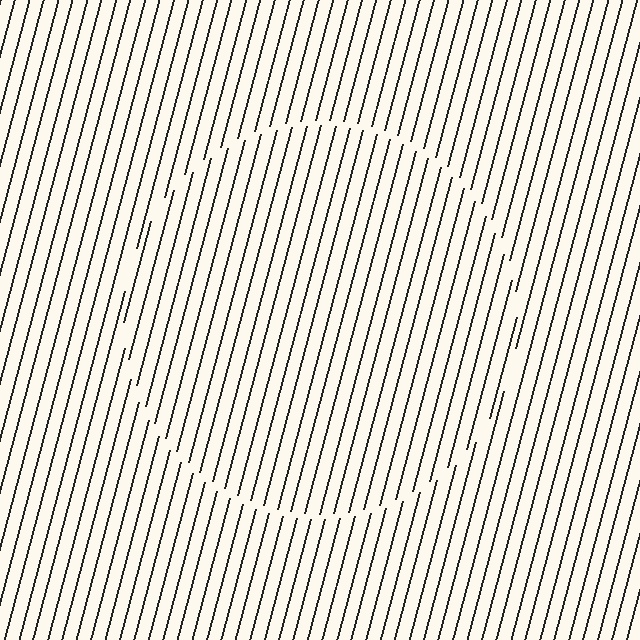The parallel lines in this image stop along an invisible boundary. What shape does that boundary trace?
An illusory circle. The interior of the shape contains the same grating, shifted by half a period — the contour is defined by the phase discontinuity where line-ends from the inner and outer gratings abut.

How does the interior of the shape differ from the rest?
The interior of the shape contains the same grating, shifted by half a period — the contour is defined by the phase discontinuity where line-ends from the inner and outer gratings abut.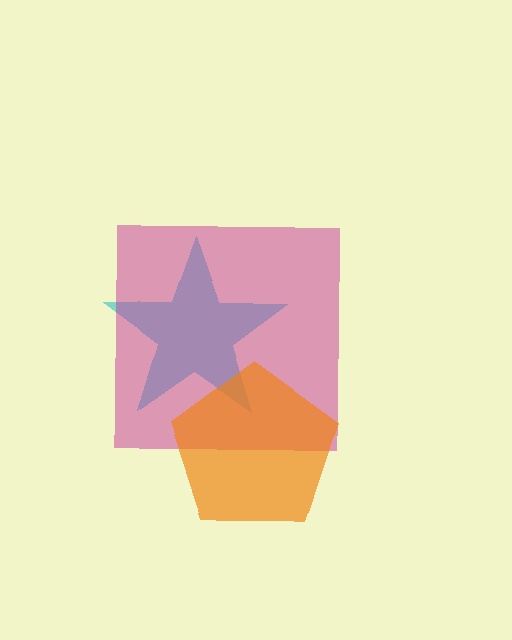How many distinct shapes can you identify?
There are 3 distinct shapes: a cyan star, a magenta square, an orange pentagon.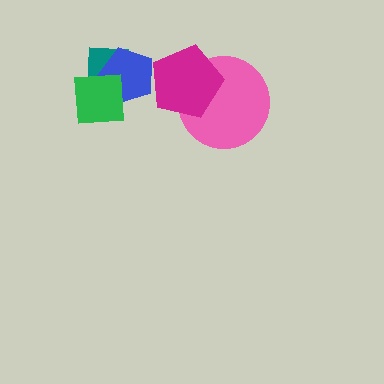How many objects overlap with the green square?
2 objects overlap with the green square.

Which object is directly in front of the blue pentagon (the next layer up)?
The magenta pentagon is directly in front of the blue pentagon.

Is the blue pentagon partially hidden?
Yes, it is partially covered by another shape.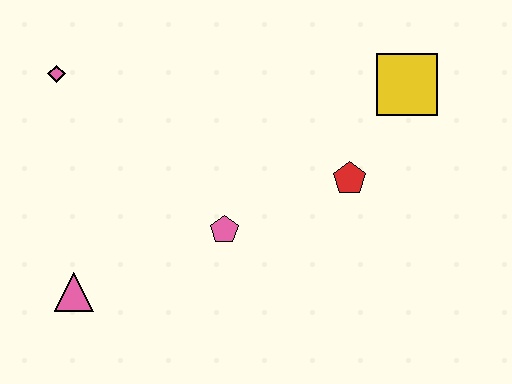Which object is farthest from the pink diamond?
The yellow square is farthest from the pink diamond.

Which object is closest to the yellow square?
The red pentagon is closest to the yellow square.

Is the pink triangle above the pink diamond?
No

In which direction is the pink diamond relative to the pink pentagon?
The pink diamond is to the left of the pink pentagon.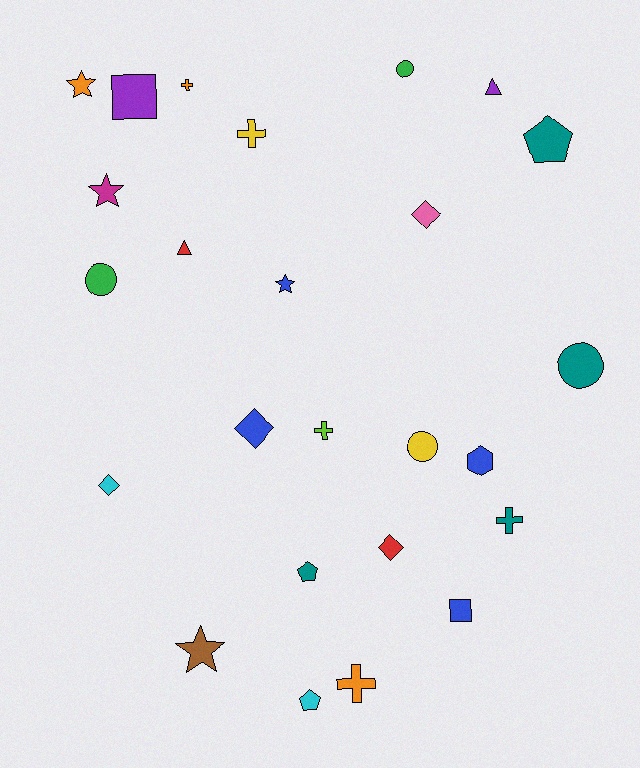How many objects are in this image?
There are 25 objects.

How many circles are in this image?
There are 4 circles.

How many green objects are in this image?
There are 2 green objects.